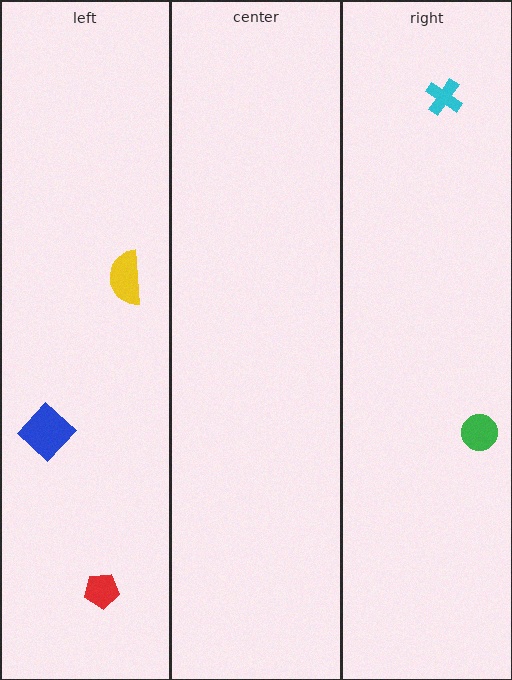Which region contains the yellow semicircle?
The left region.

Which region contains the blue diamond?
The left region.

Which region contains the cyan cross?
The right region.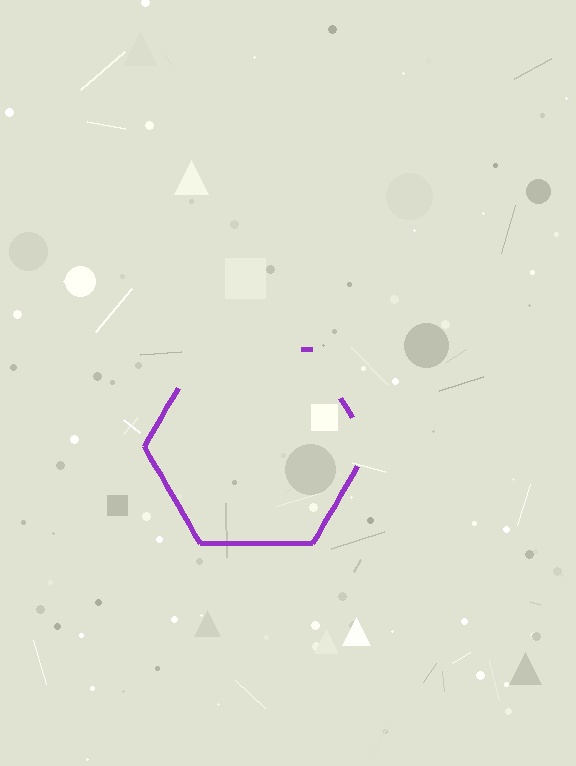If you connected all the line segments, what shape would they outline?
They would outline a hexagon.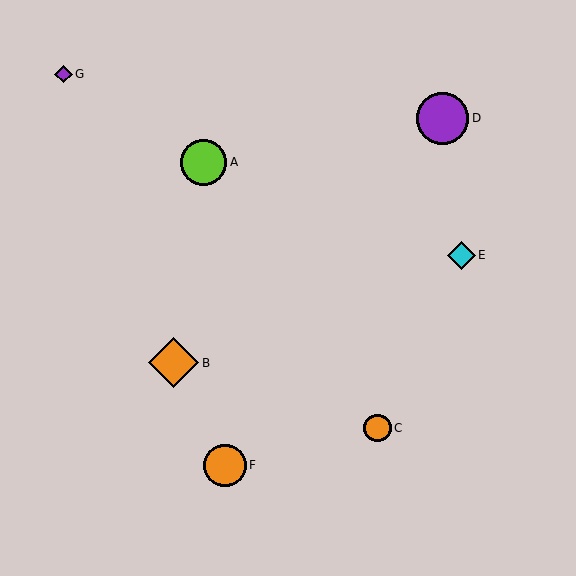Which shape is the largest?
The purple circle (labeled D) is the largest.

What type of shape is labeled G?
Shape G is a purple diamond.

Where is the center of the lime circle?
The center of the lime circle is at (204, 162).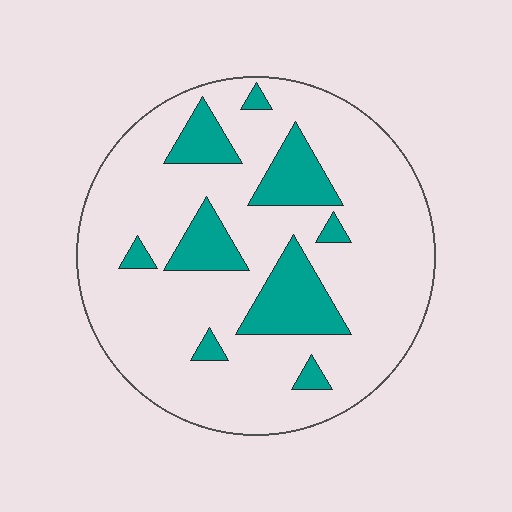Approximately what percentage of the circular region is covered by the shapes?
Approximately 20%.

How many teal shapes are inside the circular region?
9.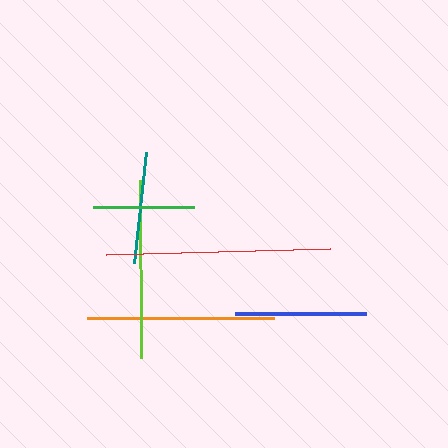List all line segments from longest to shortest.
From longest to shortest: red, orange, lime, blue, teal, green.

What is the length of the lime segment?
The lime segment is approximately 179 pixels long.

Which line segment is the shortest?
The green line is the shortest at approximately 101 pixels.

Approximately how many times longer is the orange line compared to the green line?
The orange line is approximately 1.8 times the length of the green line.